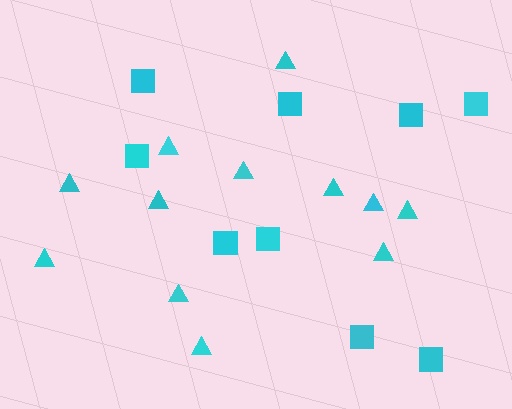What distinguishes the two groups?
There are 2 groups: one group of squares (9) and one group of triangles (12).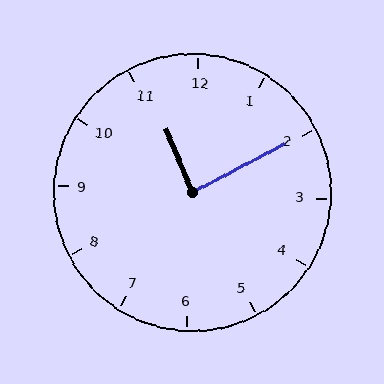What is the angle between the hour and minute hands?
Approximately 85 degrees.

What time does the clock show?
11:10.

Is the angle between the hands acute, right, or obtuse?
It is right.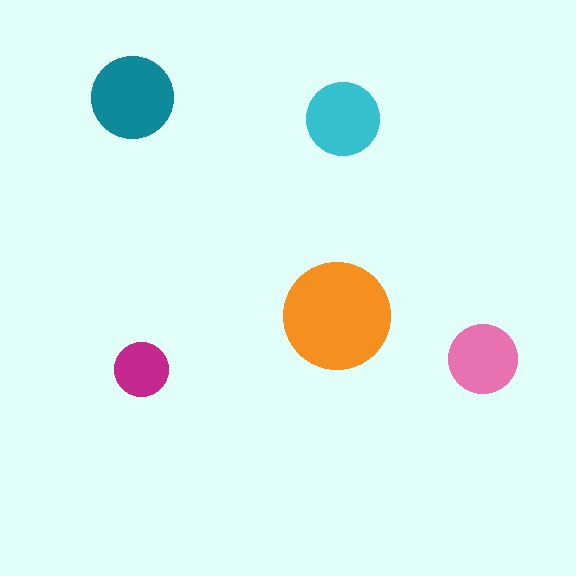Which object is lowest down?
The magenta circle is bottommost.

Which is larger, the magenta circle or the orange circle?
The orange one.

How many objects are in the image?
There are 5 objects in the image.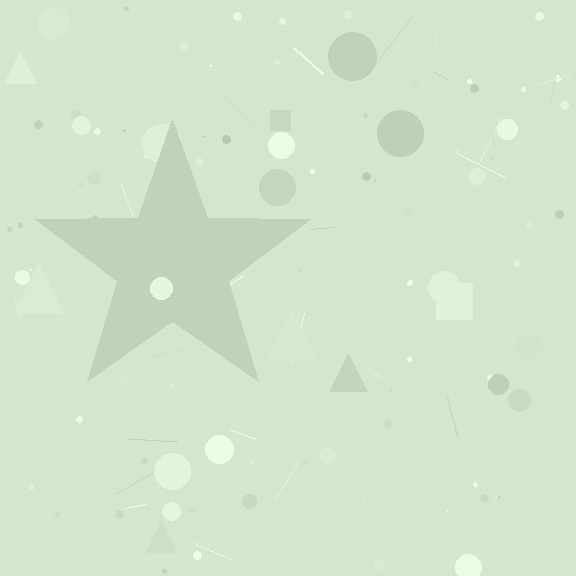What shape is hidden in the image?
A star is hidden in the image.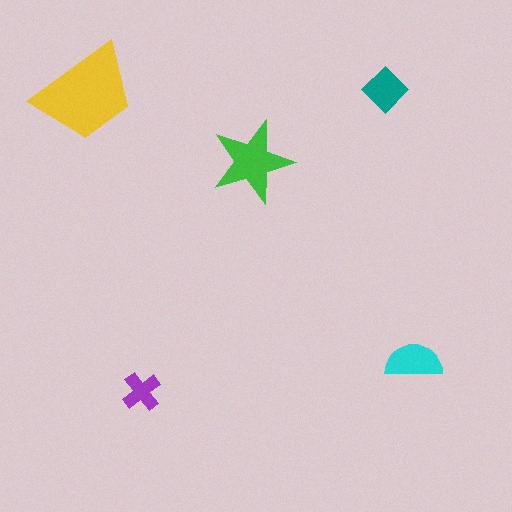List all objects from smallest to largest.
The purple cross, the teal diamond, the cyan semicircle, the green star, the yellow trapezoid.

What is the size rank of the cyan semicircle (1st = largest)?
3rd.